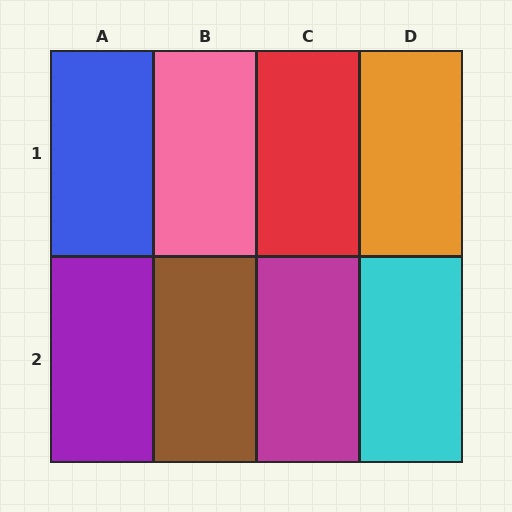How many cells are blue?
1 cell is blue.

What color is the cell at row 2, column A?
Purple.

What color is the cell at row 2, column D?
Cyan.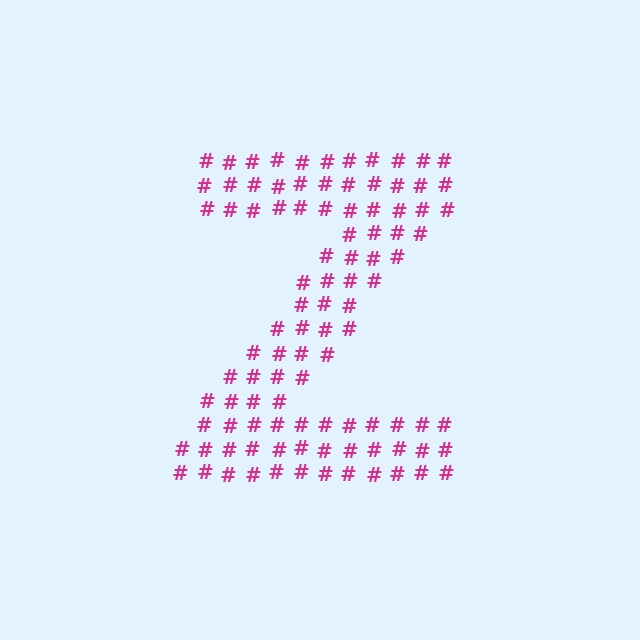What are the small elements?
The small elements are hash symbols.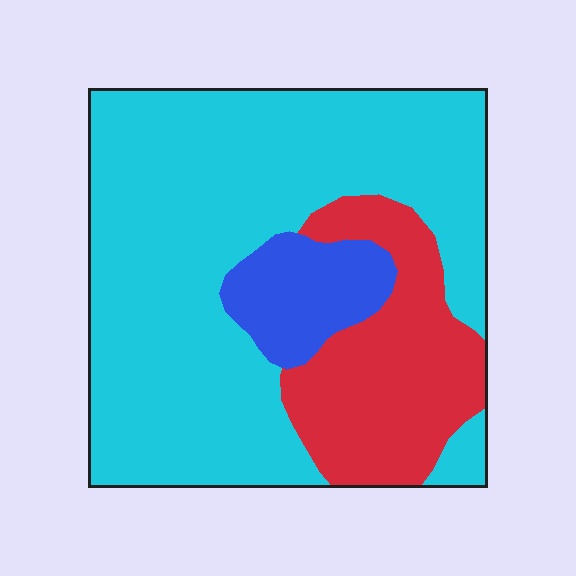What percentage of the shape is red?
Red covers around 25% of the shape.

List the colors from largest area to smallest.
From largest to smallest: cyan, red, blue.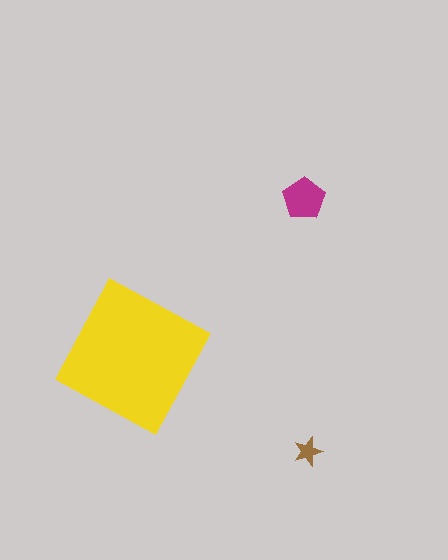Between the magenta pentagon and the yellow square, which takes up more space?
The yellow square.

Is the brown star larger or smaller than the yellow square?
Smaller.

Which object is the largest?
The yellow square.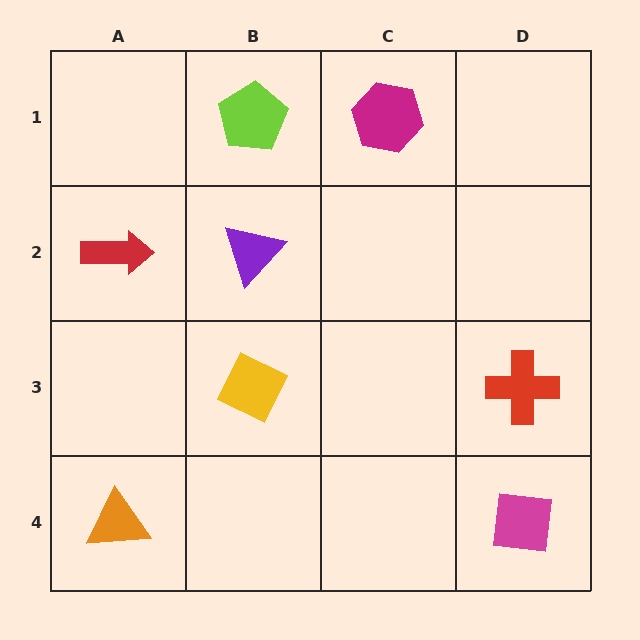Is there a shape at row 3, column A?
No, that cell is empty.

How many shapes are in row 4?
2 shapes.